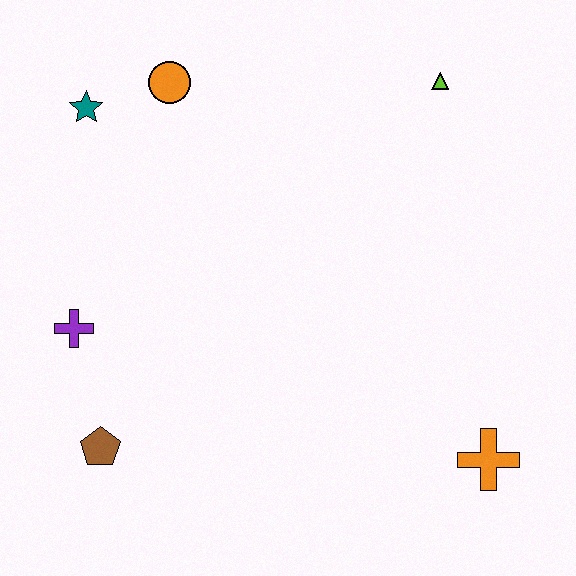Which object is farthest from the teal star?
The orange cross is farthest from the teal star.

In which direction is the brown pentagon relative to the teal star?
The brown pentagon is below the teal star.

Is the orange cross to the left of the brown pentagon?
No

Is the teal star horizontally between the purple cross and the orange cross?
Yes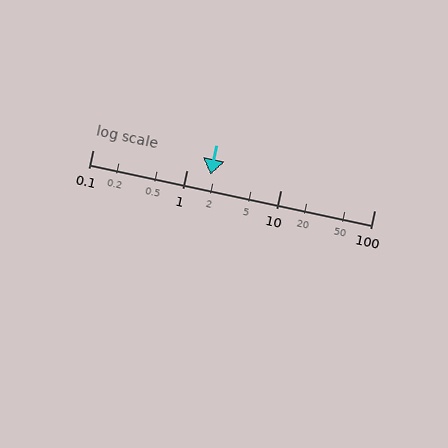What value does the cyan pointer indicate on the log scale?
The pointer indicates approximately 1.8.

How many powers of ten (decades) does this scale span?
The scale spans 3 decades, from 0.1 to 100.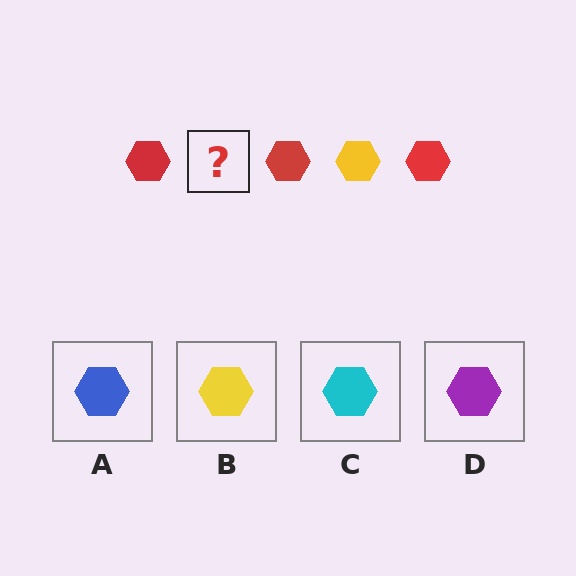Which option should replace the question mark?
Option B.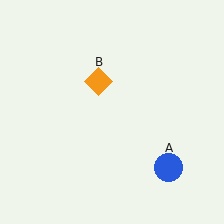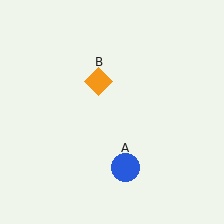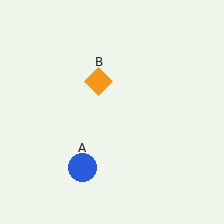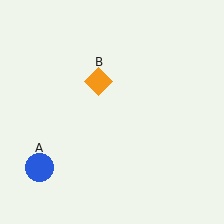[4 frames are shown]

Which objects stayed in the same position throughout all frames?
Orange diamond (object B) remained stationary.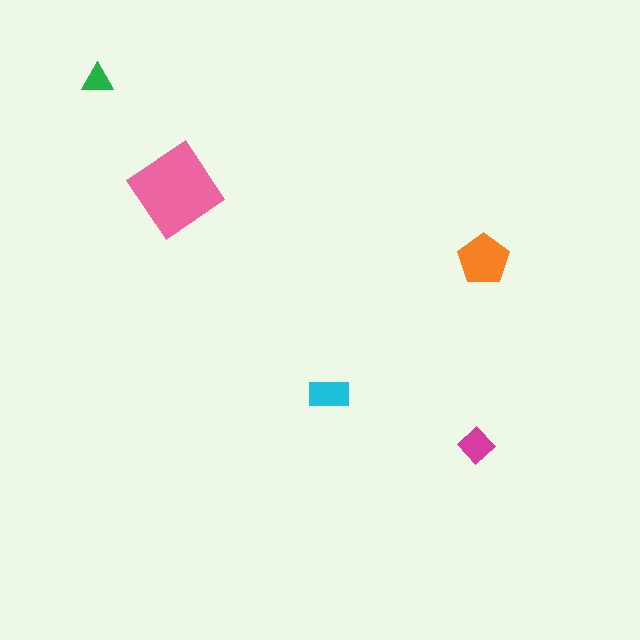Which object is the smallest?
The green triangle.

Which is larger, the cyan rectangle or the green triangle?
The cyan rectangle.